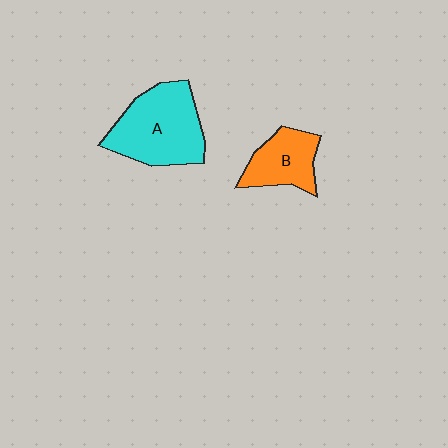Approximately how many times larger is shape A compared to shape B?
Approximately 1.7 times.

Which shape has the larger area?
Shape A (cyan).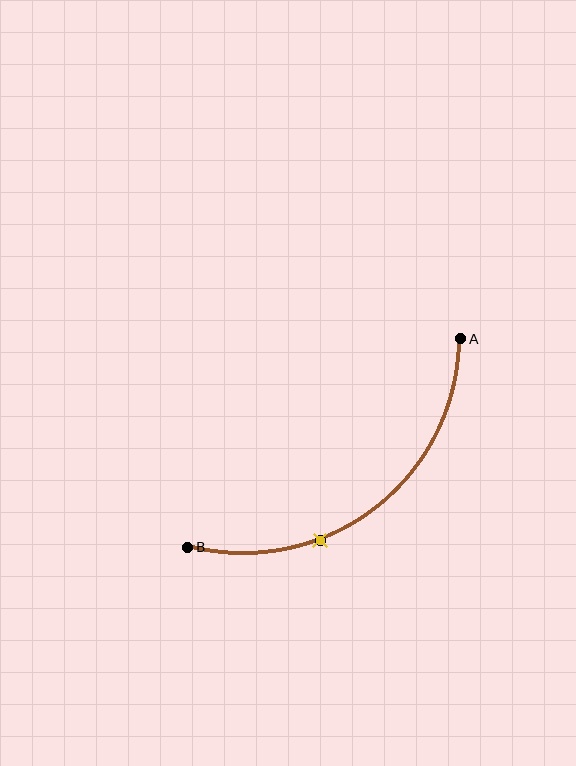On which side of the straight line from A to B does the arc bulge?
The arc bulges below and to the right of the straight line connecting A and B.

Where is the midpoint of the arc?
The arc midpoint is the point on the curve farthest from the straight line joining A and B. It sits below and to the right of that line.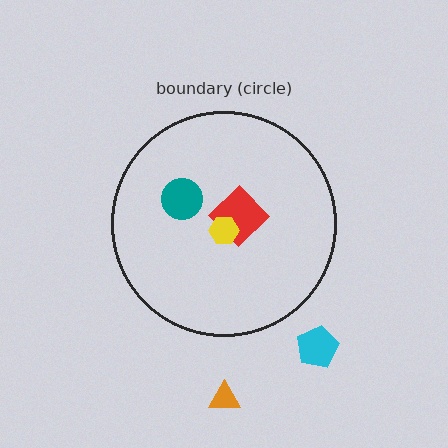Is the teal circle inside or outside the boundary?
Inside.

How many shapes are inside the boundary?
3 inside, 2 outside.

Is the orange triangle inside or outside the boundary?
Outside.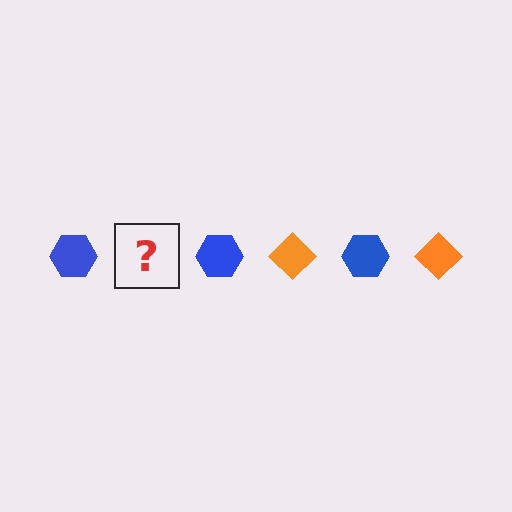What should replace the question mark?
The question mark should be replaced with an orange diamond.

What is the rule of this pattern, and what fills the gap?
The rule is that the pattern alternates between blue hexagon and orange diamond. The gap should be filled with an orange diamond.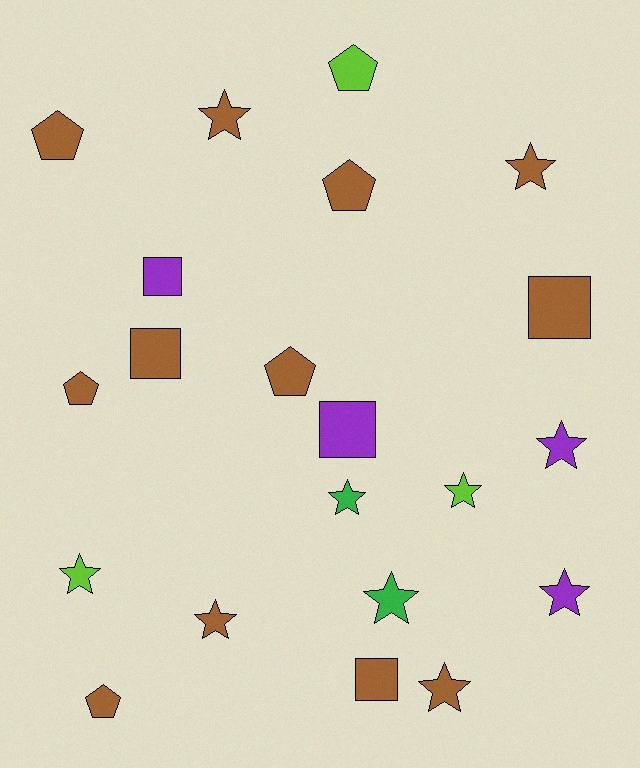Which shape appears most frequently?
Star, with 10 objects.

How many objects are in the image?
There are 21 objects.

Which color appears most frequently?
Brown, with 12 objects.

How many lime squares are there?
There are no lime squares.